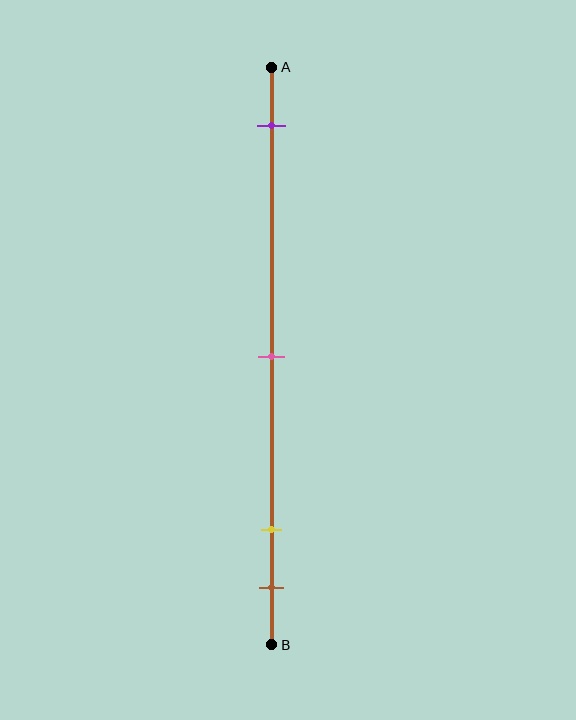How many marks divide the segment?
There are 4 marks dividing the segment.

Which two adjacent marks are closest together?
The yellow and brown marks are the closest adjacent pair.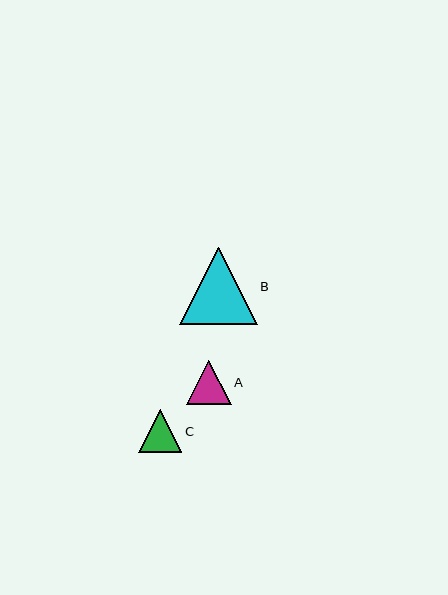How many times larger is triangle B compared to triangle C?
Triangle B is approximately 1.8 times the size of triangle C.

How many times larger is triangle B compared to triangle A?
Triangle B is approximately 1.7 times the size of triangle A.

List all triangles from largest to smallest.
From largest to smallest: B, A, C.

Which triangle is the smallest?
Triangle C is the smallest with a size of approximately 43 pixels.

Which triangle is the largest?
Triangle B is the largest with a size of approximately 78 pixels.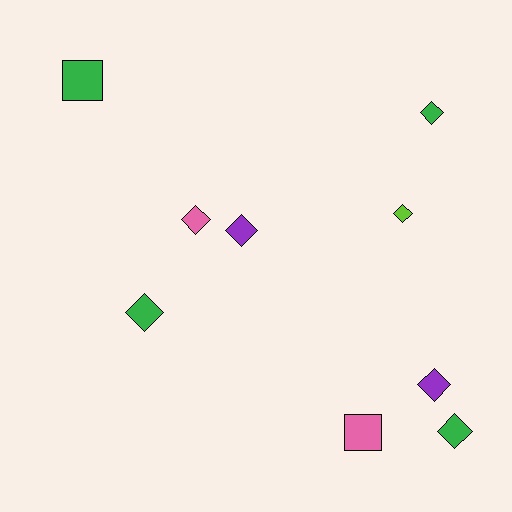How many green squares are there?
There is 1 green square.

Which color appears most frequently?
Green, with 4 objects.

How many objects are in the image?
There are 9 objects.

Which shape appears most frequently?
Diamond, with 7 objects.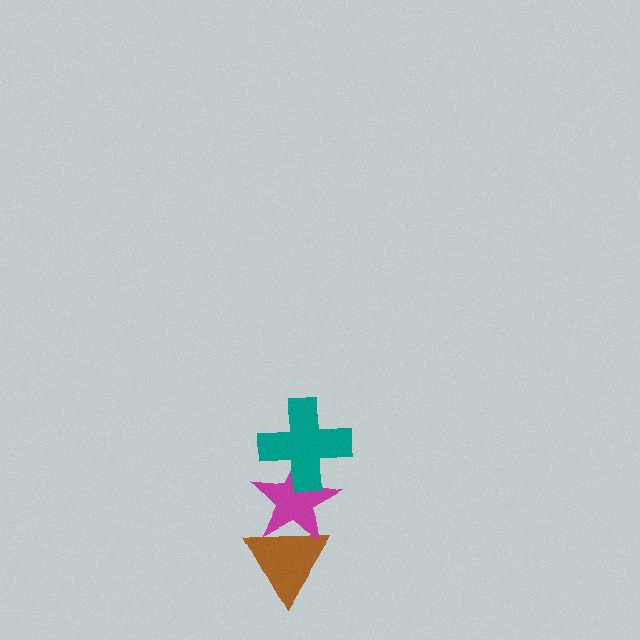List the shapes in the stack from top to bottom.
From top to bottom: the teal cross, the magenta star, the brown triangle.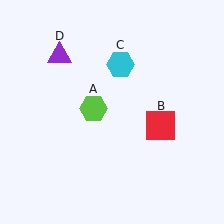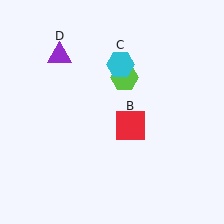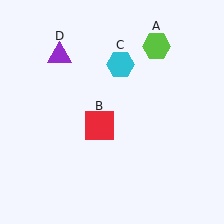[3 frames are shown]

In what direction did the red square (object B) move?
The red square (object B) moved left.